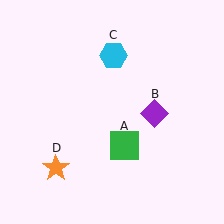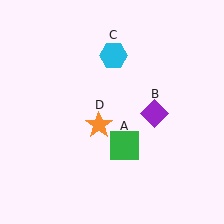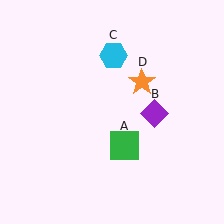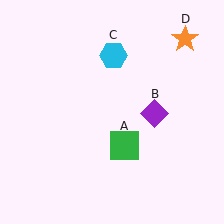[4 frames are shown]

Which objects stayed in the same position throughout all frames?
Green square (object A) and purple diamond (object B) and cyan hexagon (object C) remained stationary.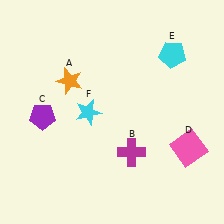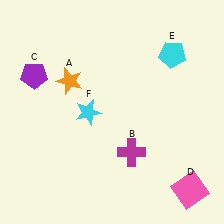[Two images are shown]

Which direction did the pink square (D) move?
The pink square (D) moved down.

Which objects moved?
The objects that moved are: the purple pentagon (C), the pink square (D).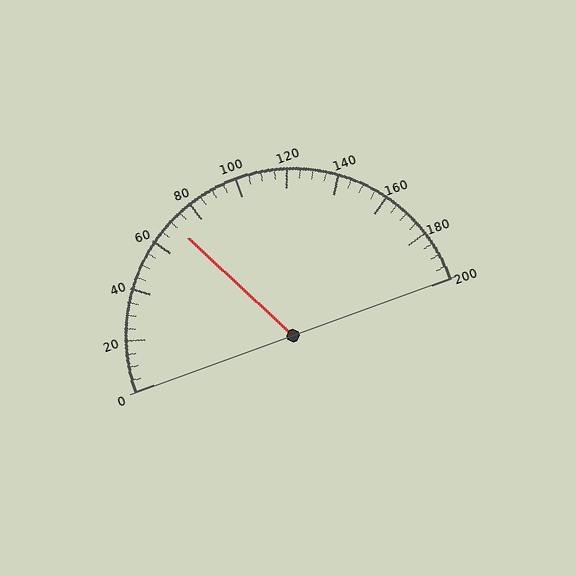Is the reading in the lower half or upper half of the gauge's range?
The reading is in the lower half of the range (0 to 200).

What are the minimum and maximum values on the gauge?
The gauge ranges from 0 to 200.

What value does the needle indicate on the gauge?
The needle indicates approximately 70.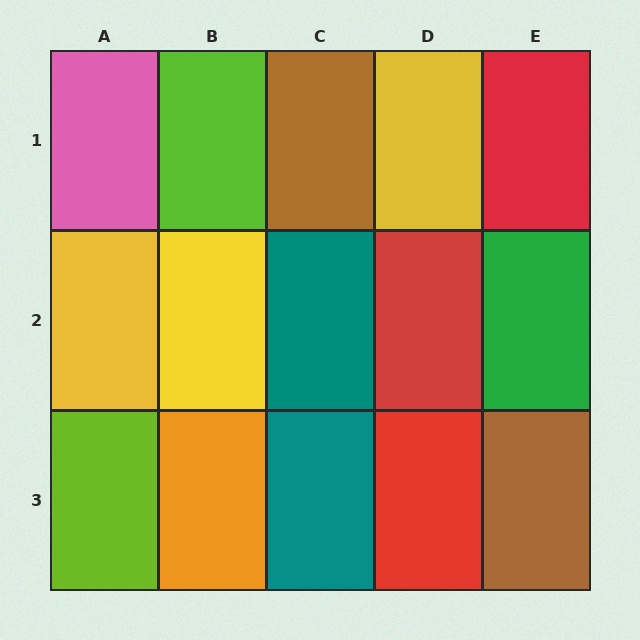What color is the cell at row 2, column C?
Teal.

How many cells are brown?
2 cells are brown.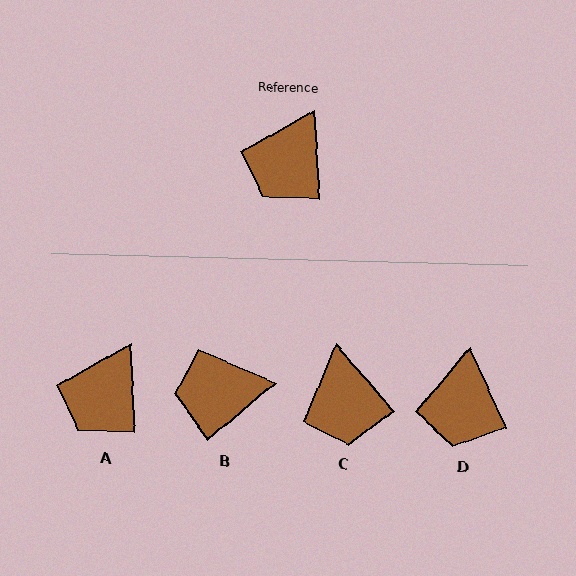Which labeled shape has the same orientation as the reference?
A.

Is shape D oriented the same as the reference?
No, it is off by about 21 degrees.